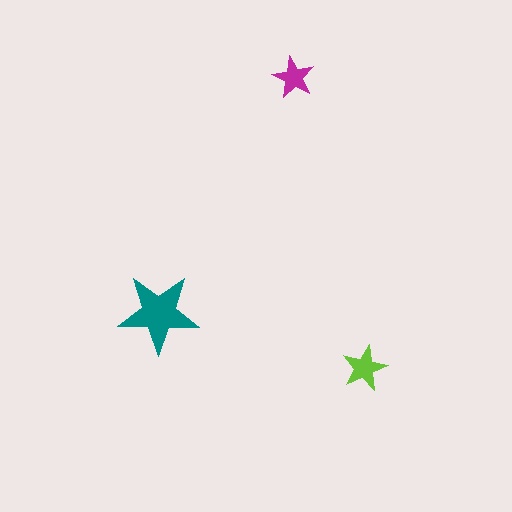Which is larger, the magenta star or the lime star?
The lime one.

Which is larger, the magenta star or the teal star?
The teal one.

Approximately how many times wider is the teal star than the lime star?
About 2 times wider.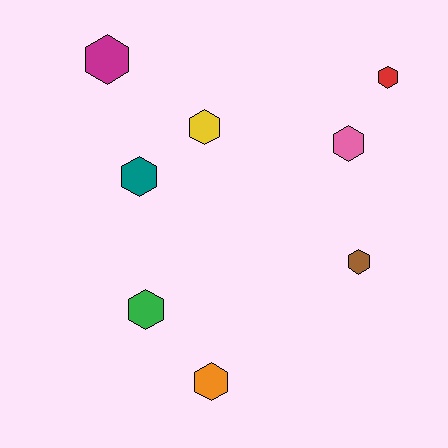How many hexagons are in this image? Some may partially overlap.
There are 8 hexagons.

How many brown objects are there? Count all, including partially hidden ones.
There is 1 brown object.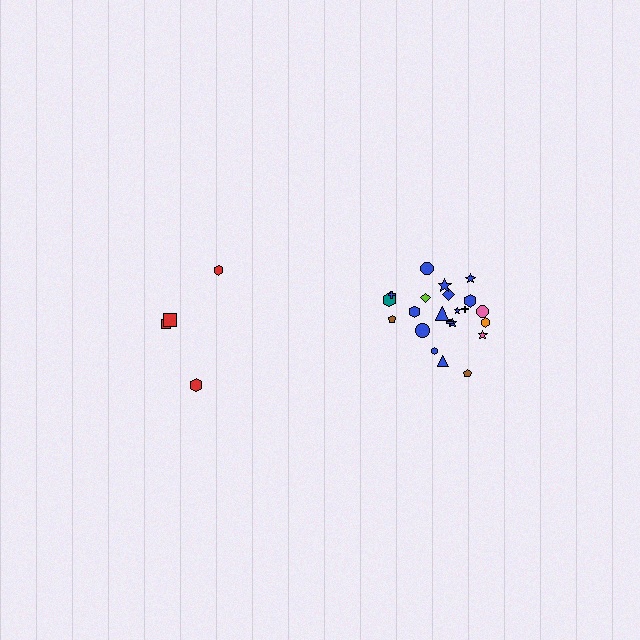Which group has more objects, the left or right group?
The right group.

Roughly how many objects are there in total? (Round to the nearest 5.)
Roughly 25 objects in total.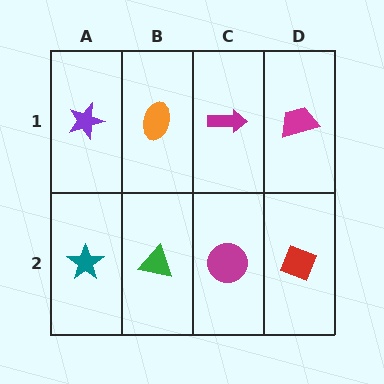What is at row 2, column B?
A green triangle.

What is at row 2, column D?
A red diamond.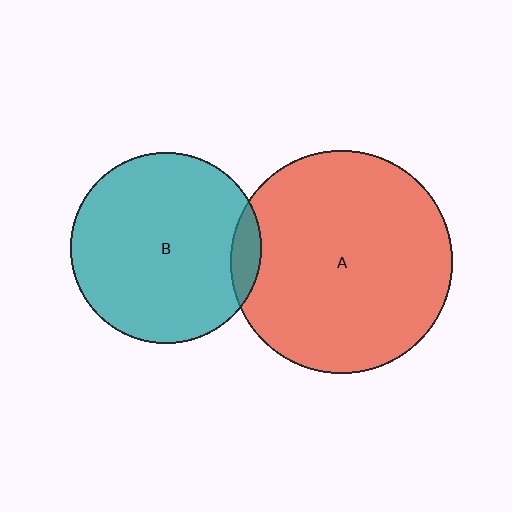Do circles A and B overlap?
Yes.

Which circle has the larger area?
Circle A (red).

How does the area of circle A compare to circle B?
Approximately 1.4 times.